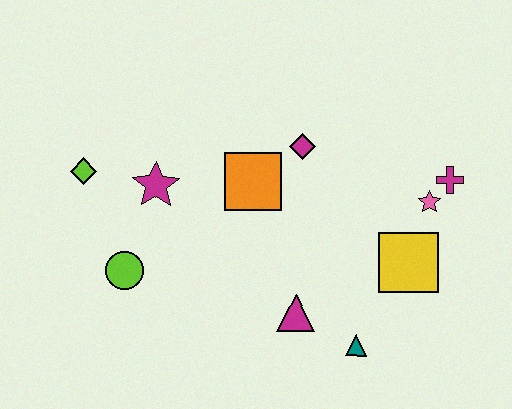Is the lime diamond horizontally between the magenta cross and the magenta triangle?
No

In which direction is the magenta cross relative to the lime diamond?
The magenta cross is to the right of the lime diamond.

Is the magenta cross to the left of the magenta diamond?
No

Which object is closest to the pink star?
The magenta cross is closest to the pink star.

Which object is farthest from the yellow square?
The lime diamond is farthest from the yellow square.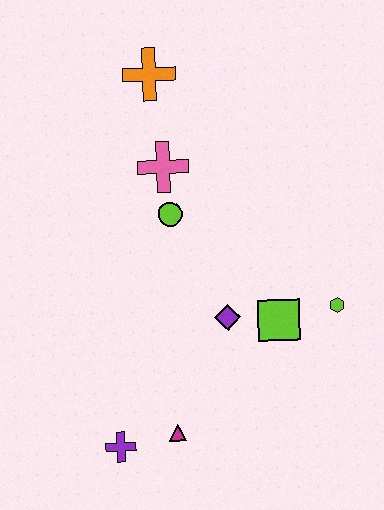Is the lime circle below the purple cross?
No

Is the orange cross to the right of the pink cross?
No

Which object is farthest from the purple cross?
The orange cross is farthest from the purple cross.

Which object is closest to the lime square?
The purple diamond is closest to the lime square.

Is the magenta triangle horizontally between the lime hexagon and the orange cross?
Yes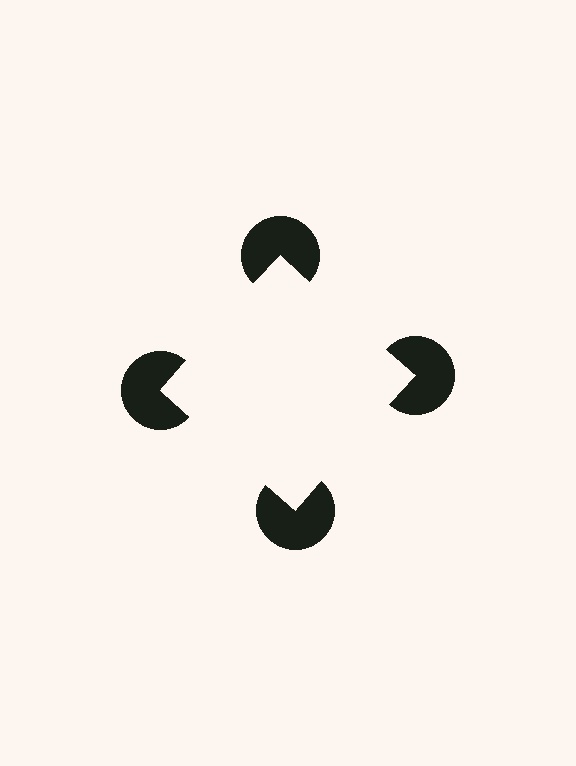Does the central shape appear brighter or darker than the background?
It typically appears slightly brighter than the background, even though no actual brightness change is drawn.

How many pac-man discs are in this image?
There are 4 — one at each vertex of the illusory square.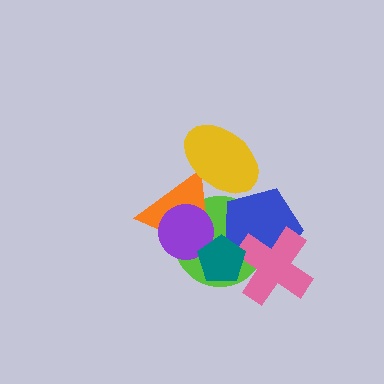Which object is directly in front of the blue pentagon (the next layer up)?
The pink cross is directly in front of the blue pentagon.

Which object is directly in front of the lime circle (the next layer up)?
The orange triangle is directly in front of the lime circle.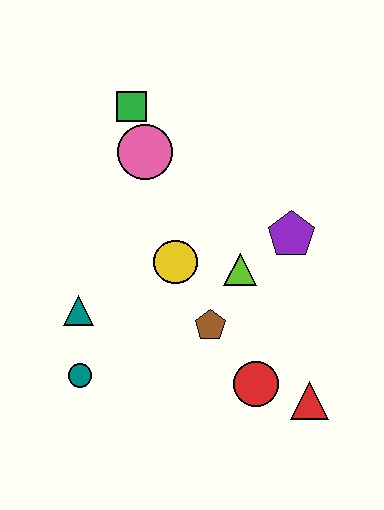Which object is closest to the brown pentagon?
The lime triangle is closest to the brown pentagon.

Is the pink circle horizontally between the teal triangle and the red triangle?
Yes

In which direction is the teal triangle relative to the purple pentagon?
The teal triangle is to the left of the purple pentagon.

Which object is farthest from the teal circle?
The green square is farthest from the teal circle.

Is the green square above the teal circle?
Yes